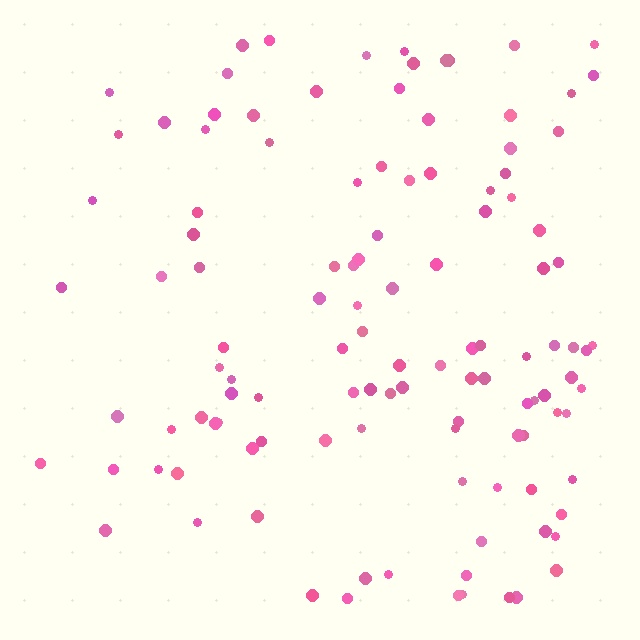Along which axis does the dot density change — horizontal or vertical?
Horizontal.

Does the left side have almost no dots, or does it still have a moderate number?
Still a moderate number, just noticeably fewer than the right.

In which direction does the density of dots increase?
From left to right, with the right side densest.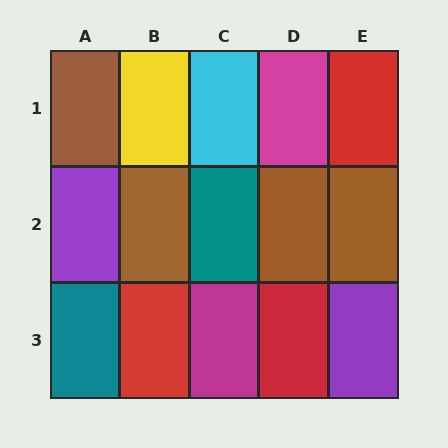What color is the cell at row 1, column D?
Magenta.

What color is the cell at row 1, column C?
Cyan.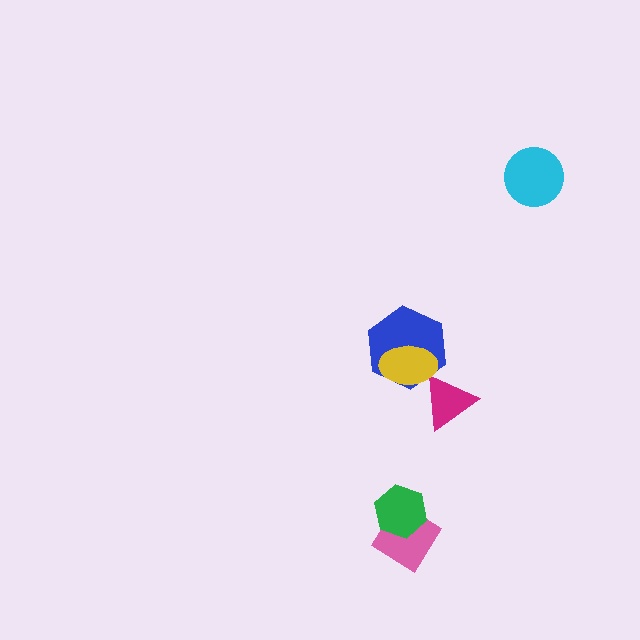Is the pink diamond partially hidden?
Yes, it is partially covered by another shape.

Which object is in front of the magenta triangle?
The yellow ellipse is in front of the magenta triangle.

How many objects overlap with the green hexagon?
1 object overlaps with the green hexagon.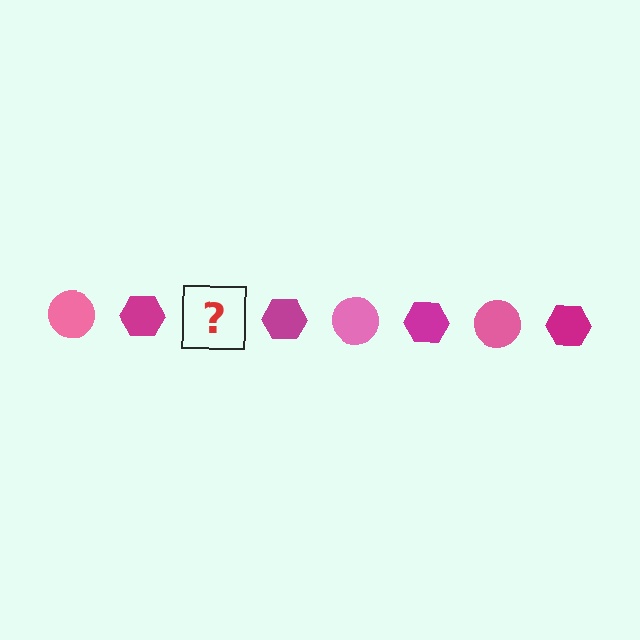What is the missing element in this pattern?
The missing element is a pink circle.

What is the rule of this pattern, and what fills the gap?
The rule is that the pattern alternates between pink circle and magenta hexagon. The gap should be filled with a pink circle.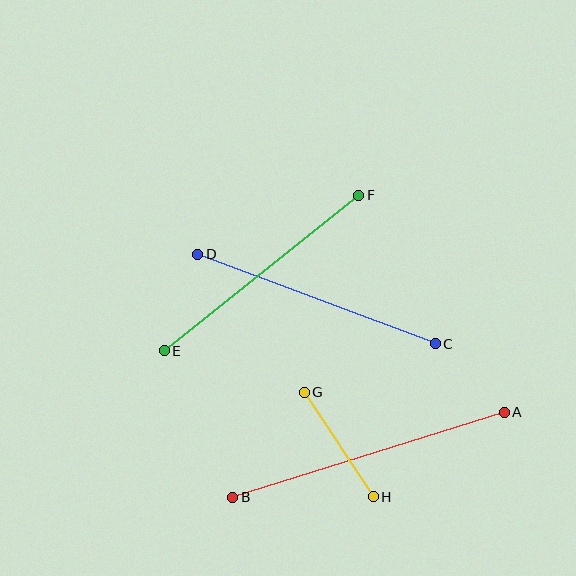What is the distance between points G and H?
The distance is approximately 125 pixels.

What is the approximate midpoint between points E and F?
The midpoint is at approximately (262, 273) pixels.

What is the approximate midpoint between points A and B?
The midpoint is at approximately (368, 455) pixels.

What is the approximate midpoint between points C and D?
The midpoint is at approximately (317, 299) pixels.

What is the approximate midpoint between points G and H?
The midpoint is at approximately (339, 445) pixels.